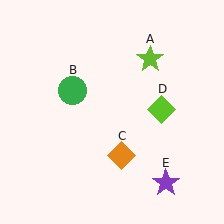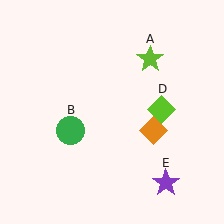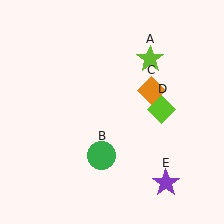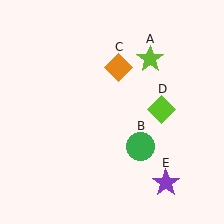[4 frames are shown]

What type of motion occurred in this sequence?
The green circle (object B), orange diamond (object C) rotated counterclockwise around the center of the scene.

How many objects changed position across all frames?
2 objects changed position: green circle (object B), orange diamond (object C).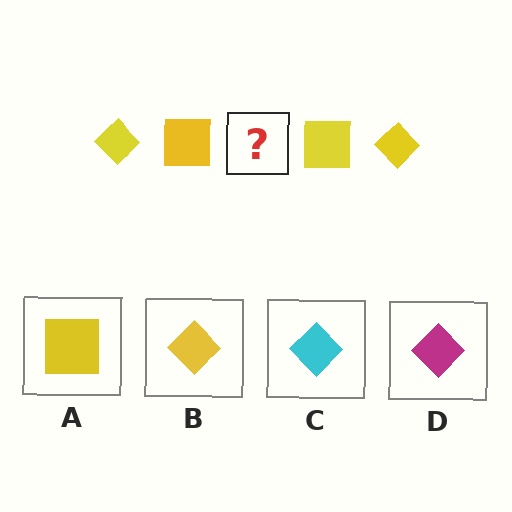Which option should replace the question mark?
Option B.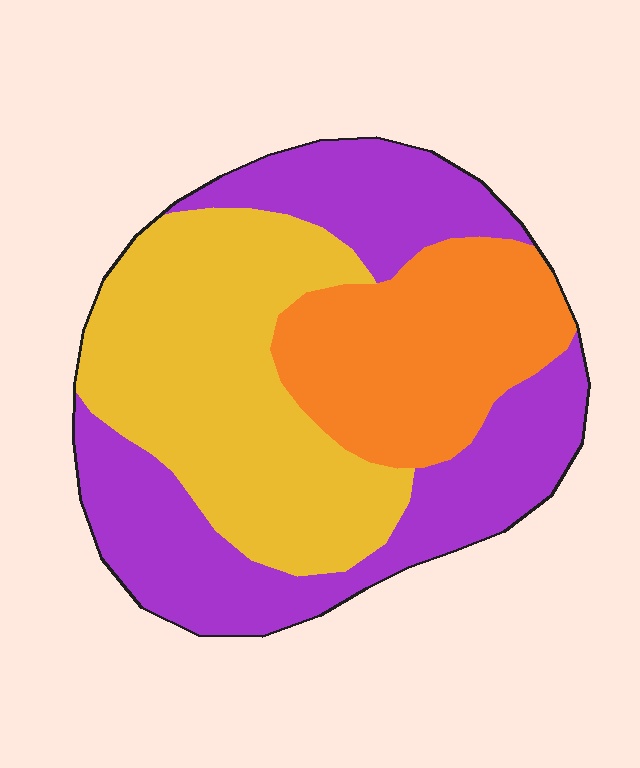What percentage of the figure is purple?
Purple takes up between a third and a half of the figure.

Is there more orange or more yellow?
Yellow.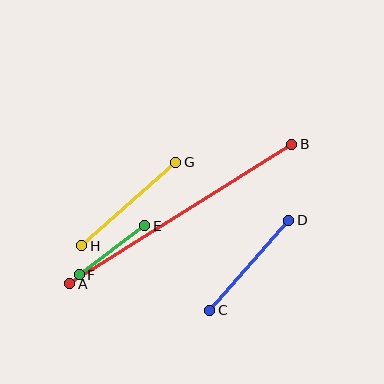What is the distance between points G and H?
The distance is approximately 126 pixels.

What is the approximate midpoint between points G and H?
The midpoint is at approximately (129, 204) pixels.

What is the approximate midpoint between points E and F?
The midpoint is at approximately (112, 250) pixels.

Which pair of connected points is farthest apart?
Points A and B are farthest apart.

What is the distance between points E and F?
The distance is approximately 82 pixels.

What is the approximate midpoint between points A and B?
The midpoint is at approximately (181, 214) pixels.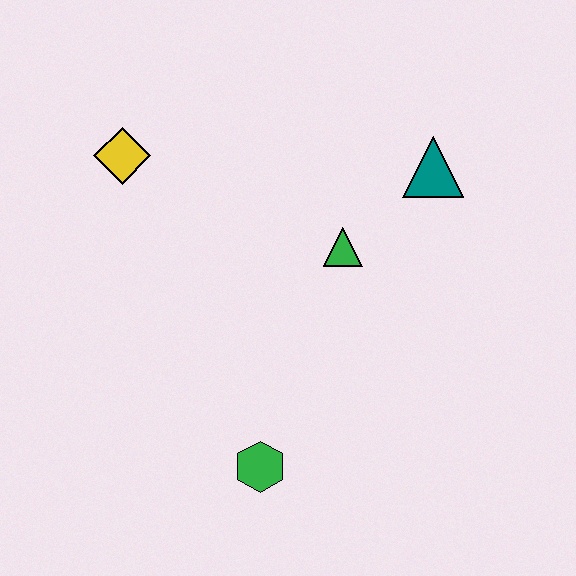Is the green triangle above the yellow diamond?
No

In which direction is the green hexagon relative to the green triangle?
The green hexagon is below the green triangle.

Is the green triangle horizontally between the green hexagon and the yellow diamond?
No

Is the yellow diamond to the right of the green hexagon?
No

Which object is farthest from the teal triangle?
The green hexagon is farthest from the teal triangle.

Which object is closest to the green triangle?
The teal triangle is closest to the green triangle.